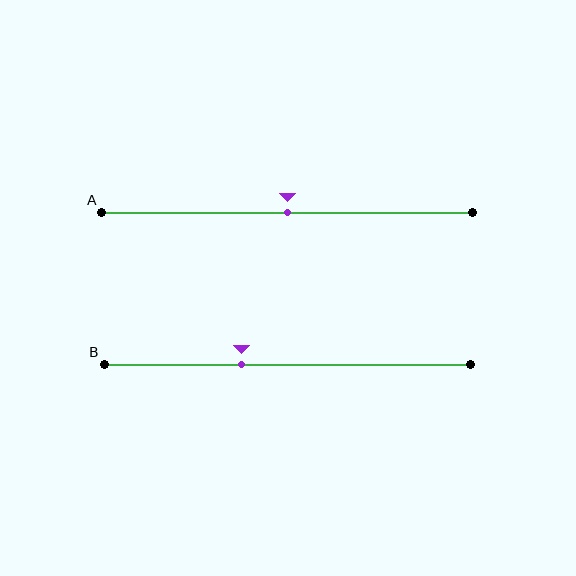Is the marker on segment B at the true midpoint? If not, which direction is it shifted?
No, the marker on segment B is shifted to the left by about 13% of the segment length.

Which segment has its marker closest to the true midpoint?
Segment A has its marker closest to the true midpoint.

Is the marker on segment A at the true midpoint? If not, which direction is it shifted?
Yes, the marker on segment A is at the true midpoint.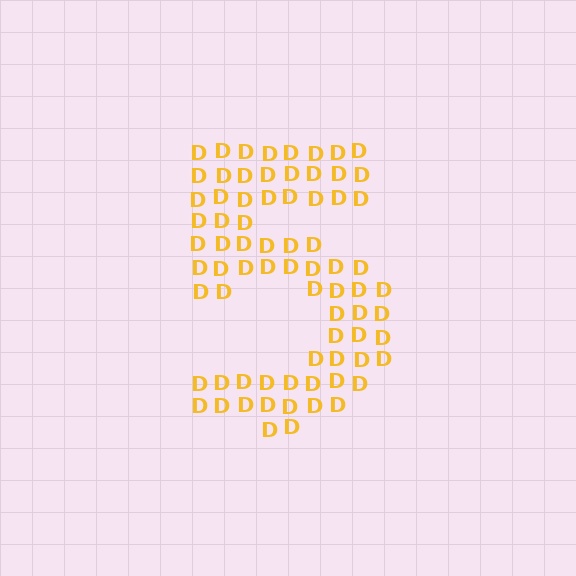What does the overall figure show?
The overall figure shows the digit 5.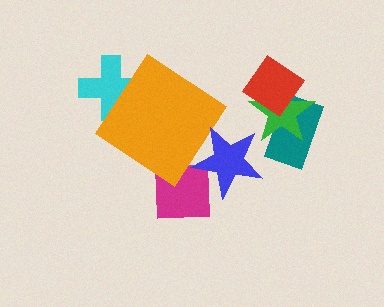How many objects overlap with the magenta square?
1 object overlaps with the magenta square.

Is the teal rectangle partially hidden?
Yes, it is partially covered by another shape.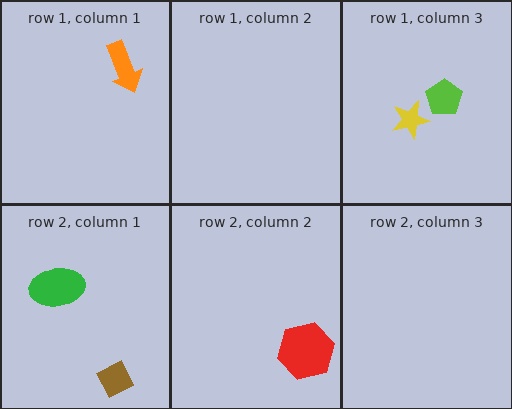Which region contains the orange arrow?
The row 1, column 1 region.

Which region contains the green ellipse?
The row 2, column 1 region.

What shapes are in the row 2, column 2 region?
The red hexagon.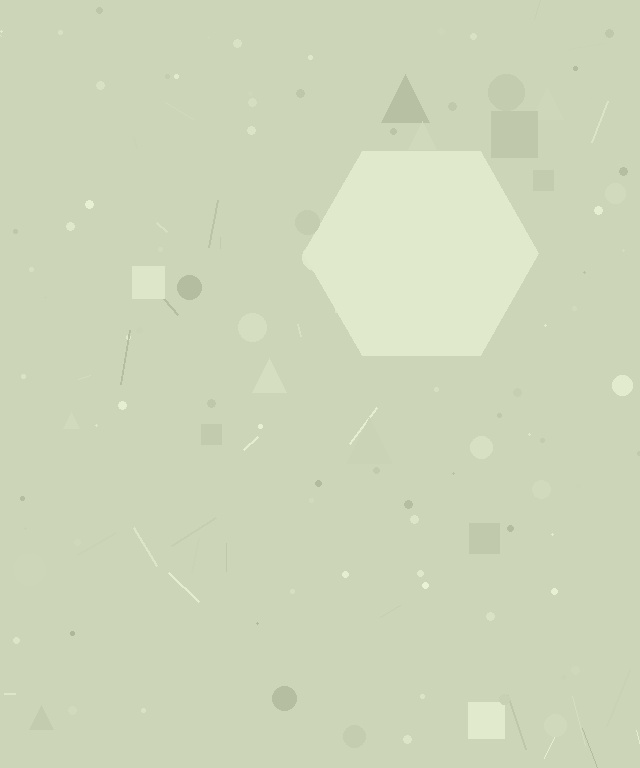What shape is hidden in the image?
A hexagon is hidden in the image.